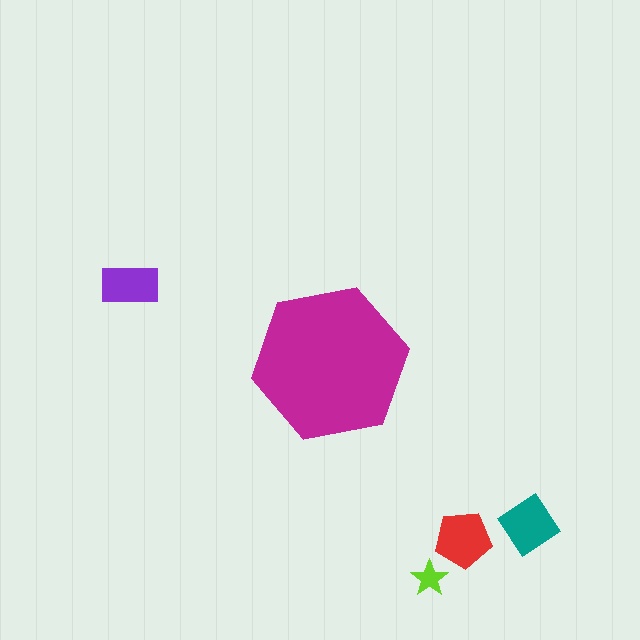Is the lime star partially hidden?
No, the lime star is fully visible.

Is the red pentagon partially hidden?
No, the red pentagon is fully visible.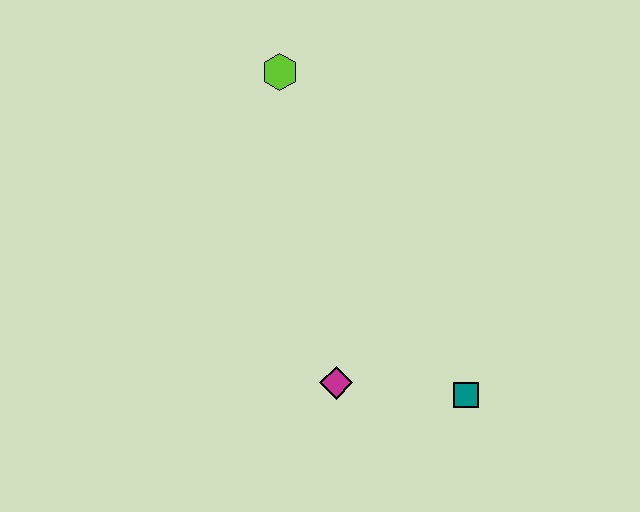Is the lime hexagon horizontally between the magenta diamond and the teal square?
No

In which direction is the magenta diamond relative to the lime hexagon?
The magenta diamond is below the lime hexagon.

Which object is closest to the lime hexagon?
The magenta diamond is closest to the lime hexagon.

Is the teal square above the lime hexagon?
No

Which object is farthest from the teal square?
The lime hexagon is farthest from the teal square.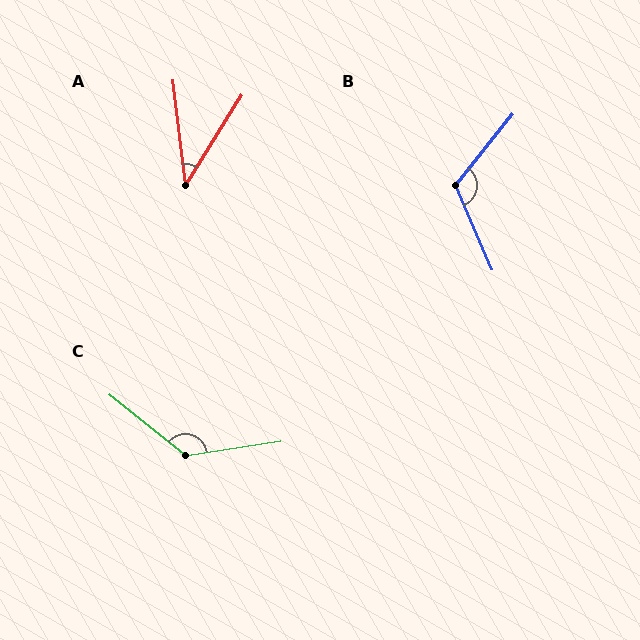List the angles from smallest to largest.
A (39°), B (118°), C (132°).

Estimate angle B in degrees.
Approximately 118 degrees.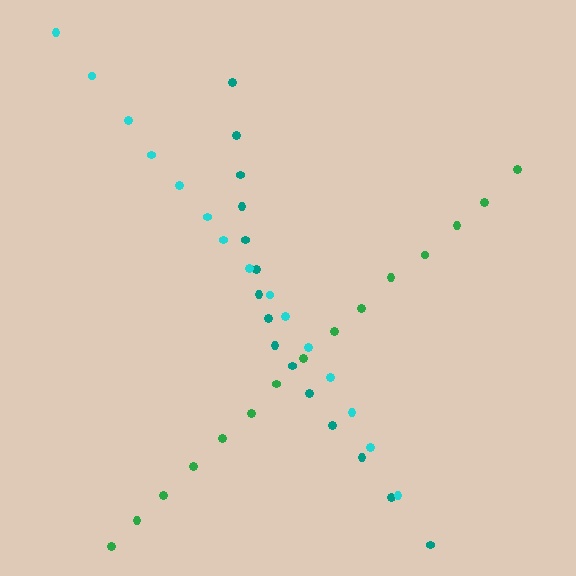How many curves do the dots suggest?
There are 3 distinct paths.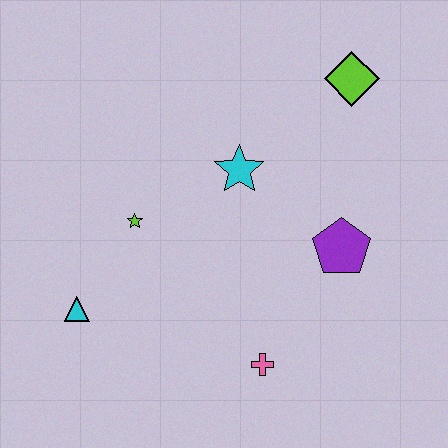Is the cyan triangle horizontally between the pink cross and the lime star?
No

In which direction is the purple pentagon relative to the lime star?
The purple pentagon is to the right of the lime star.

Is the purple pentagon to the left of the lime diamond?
Yes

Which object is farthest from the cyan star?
The cyan triangle is farthest from the cyan star.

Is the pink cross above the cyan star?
No